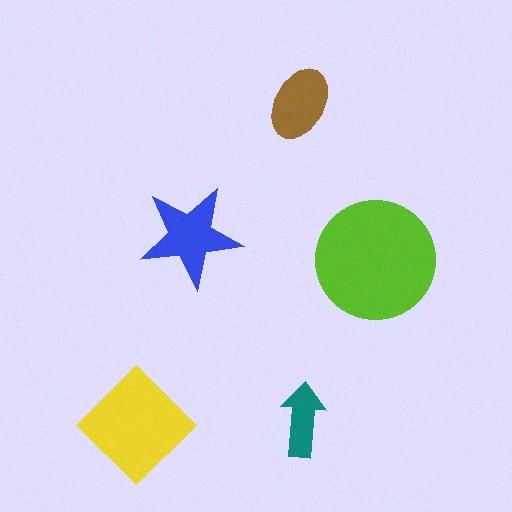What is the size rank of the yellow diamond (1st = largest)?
2nd.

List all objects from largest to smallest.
The lime circle, the yellow diamond, the blue star, the brown ellipse, the teal arrow.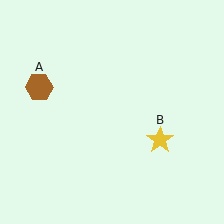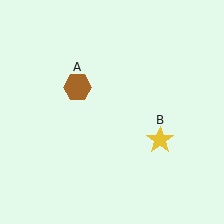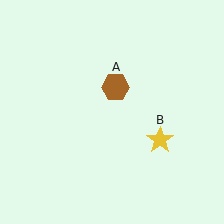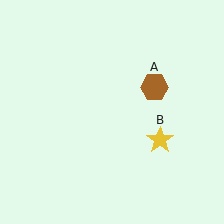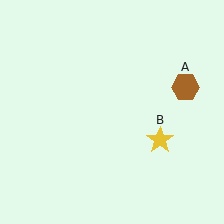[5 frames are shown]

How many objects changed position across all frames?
1 object changed position: brown hexagon (object A).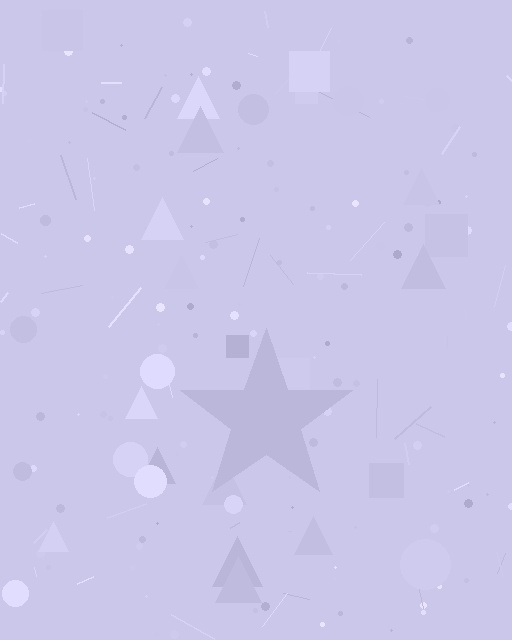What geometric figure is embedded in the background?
A star is embedded in the background.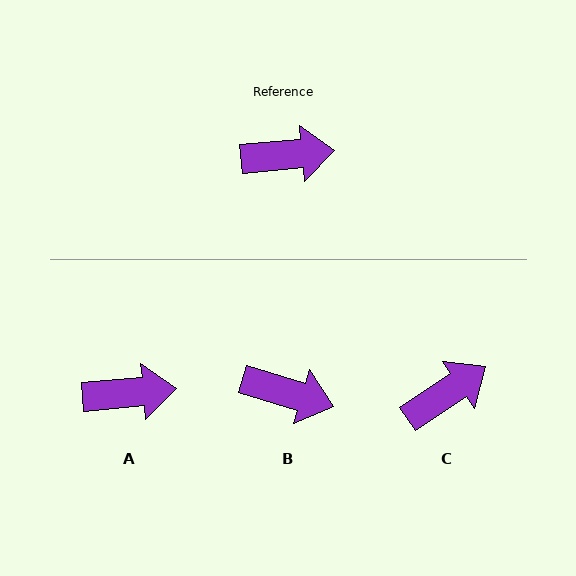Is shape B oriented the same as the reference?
No, it is off by about 22 degrees.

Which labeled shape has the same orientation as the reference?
A.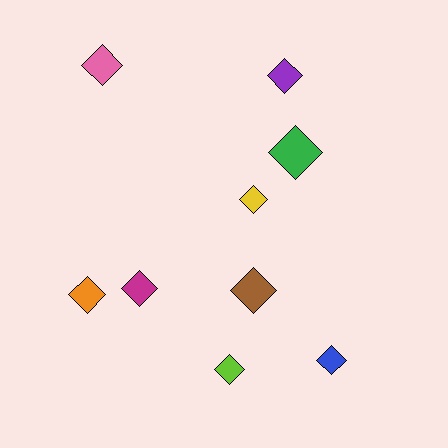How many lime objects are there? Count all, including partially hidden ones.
There is 1 lime object.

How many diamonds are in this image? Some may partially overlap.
There are 9 diamonds.